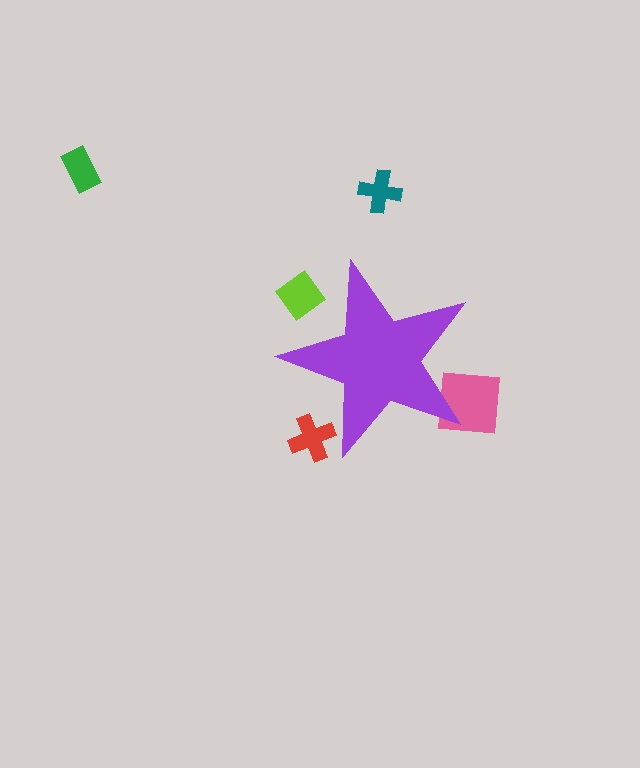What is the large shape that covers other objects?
A purple star.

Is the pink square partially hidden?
Yes, the pink square is partially hidden behind the purple star.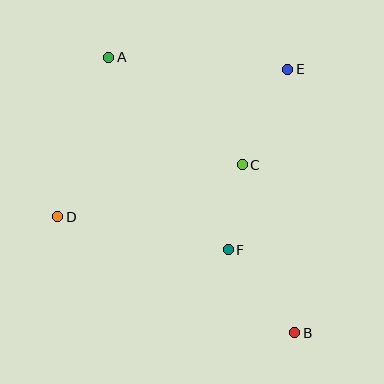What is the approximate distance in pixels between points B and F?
The distance between B and F is approximately 106 pixels.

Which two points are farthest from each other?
Points A and B are farthest from each other.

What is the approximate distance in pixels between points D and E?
The distance between D and E is approximately 273 pixels.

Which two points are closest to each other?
Points C and F are closest to each other.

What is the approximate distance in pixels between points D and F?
The distance between D and F is approximately 174 pixels.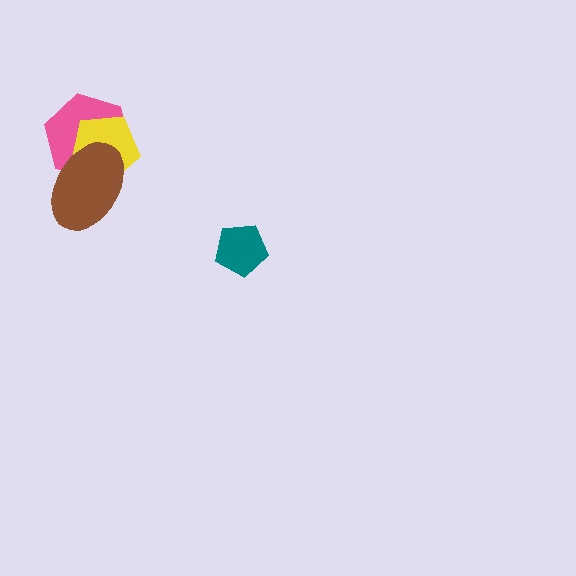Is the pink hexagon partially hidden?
Yes, it is partially covered by another shape.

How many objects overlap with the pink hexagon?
2 objects overlap with the pink hexagon.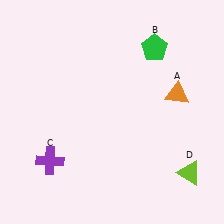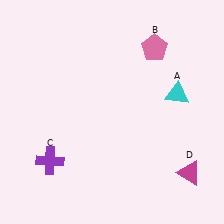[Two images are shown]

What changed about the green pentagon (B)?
In Image 1, B is green. In Image 2, it changed to pink.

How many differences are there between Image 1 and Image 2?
There are 3 differences between the two images.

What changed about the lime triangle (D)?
In Image 1, D is lime. In Image 2, it changed to magenta.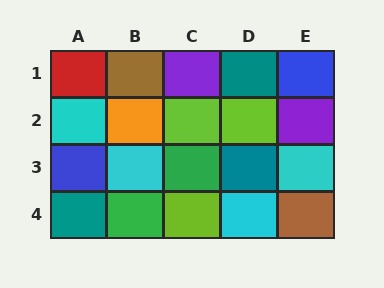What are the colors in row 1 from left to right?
Red, brown, purple, teal, blue.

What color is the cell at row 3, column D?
Teal.